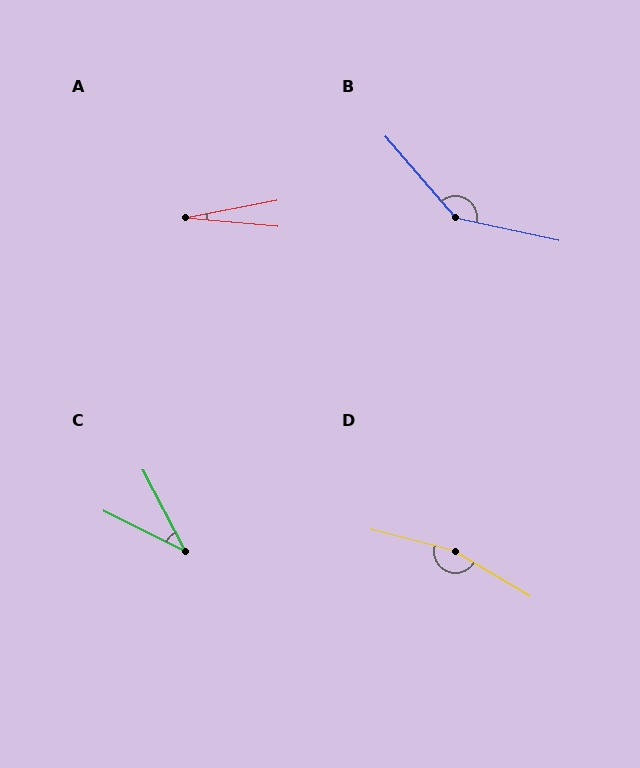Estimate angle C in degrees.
Approximately 36 degrees.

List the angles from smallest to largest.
A (16°), C (36°), B (143°), D (164°).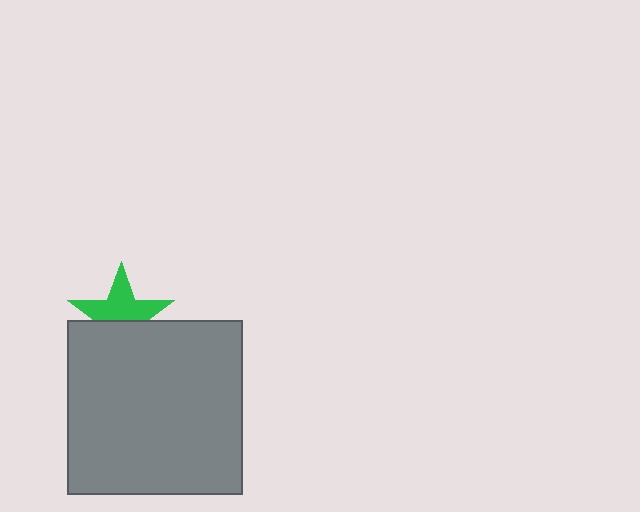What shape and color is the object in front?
The object in front is a gray rectangle.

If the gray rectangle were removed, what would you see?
You would see the complete green star.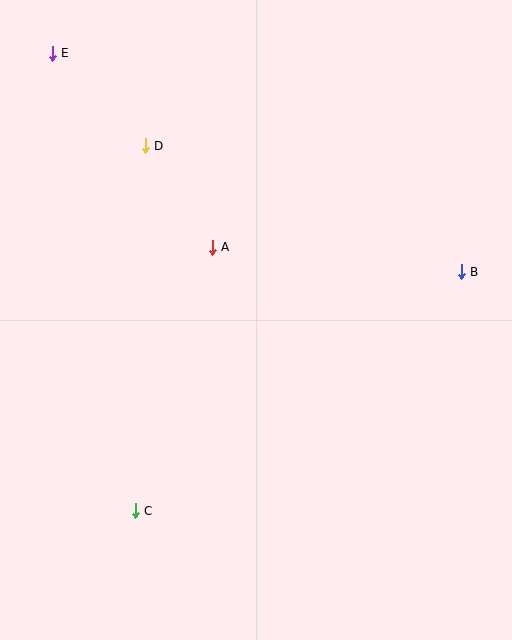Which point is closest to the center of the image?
Point A at (212, 247) is closest to the center.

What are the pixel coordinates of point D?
Point D is at (145, 146).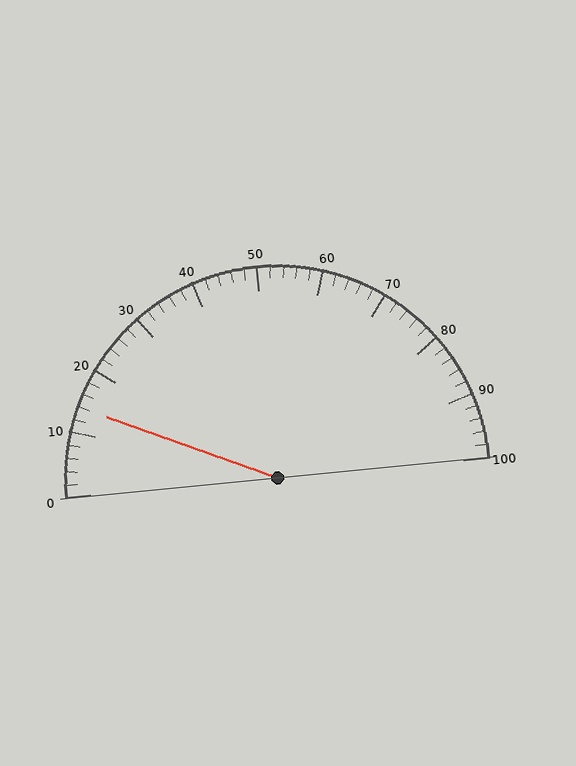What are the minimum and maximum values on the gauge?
The gauge ranges from 0 to 100.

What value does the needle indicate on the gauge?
The needle indicates approximately 14.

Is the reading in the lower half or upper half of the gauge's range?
The reading is in the lower half of the range (0 to 100).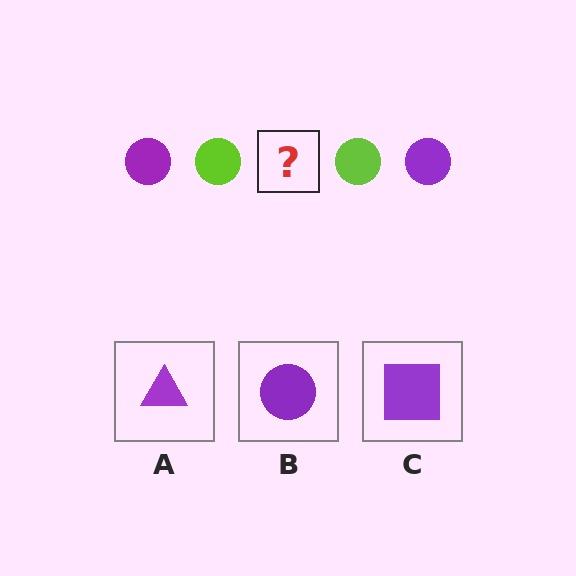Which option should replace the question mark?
Option B.